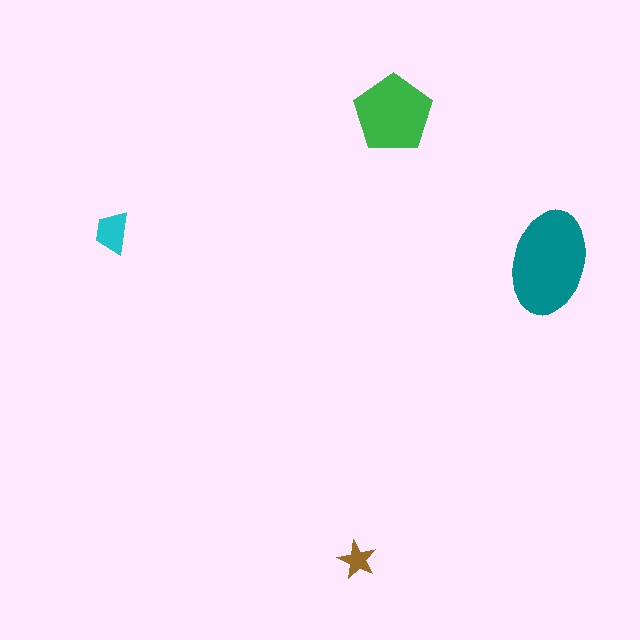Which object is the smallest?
The brown star.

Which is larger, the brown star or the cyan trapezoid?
The cyan trapezoid.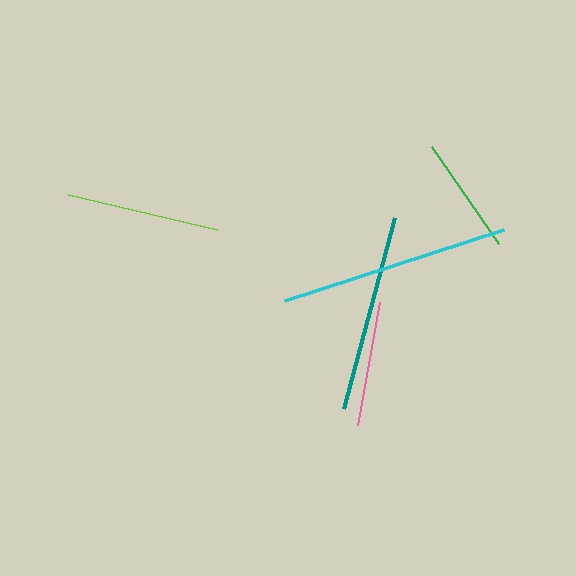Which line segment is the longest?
The cyan line is the longest at approximately 231 pixels.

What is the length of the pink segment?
The pink segment is approximately 125 pixels long.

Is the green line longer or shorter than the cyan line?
The cyan line is longer than the green line.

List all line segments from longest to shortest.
From longest to shortest: cyan, teal, lime, pink, green.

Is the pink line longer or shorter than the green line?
The pink line is longer than the green line.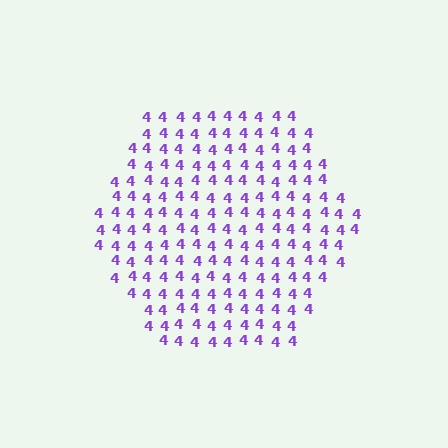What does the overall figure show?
The overall figure shows a hexagon.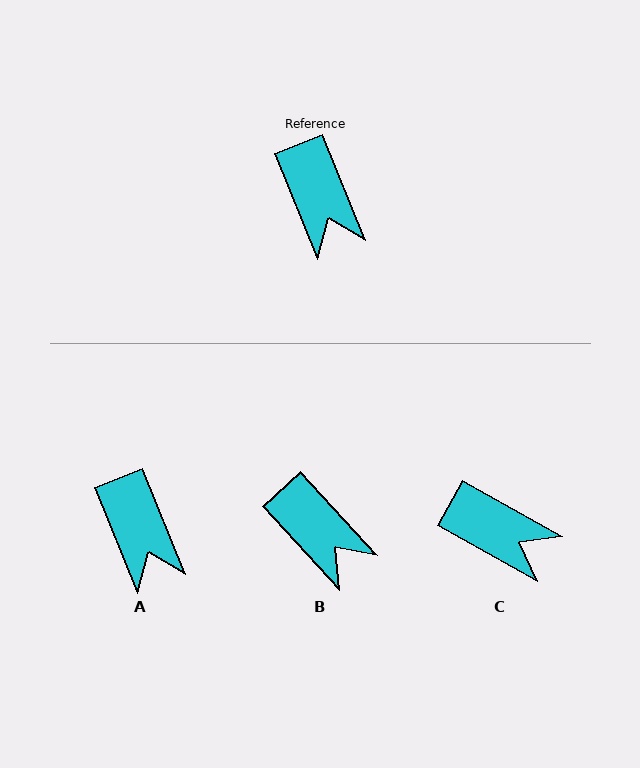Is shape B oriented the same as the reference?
No, it is off by about 21 degrees.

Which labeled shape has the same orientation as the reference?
A.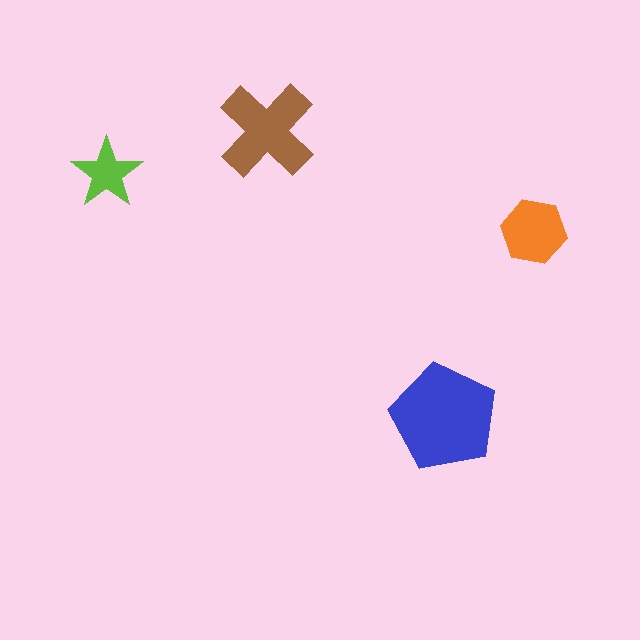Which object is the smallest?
The lime star.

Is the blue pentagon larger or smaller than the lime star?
Larger.